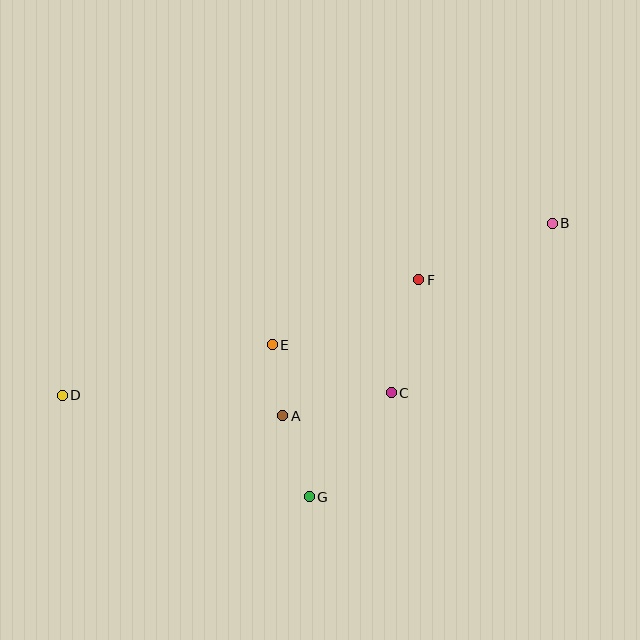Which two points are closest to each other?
Points A and E are closest to each other.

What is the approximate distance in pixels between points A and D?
The distance between A and D is approximately 222 pixels.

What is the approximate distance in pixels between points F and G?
The distance between F and G is approximately 243 pixels.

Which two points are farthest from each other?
Points B and D are farthest from each other.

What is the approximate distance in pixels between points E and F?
The distance between E and F is approximately 160 pixels.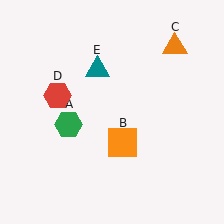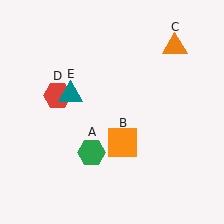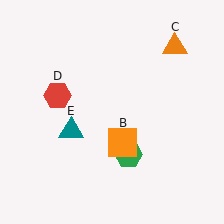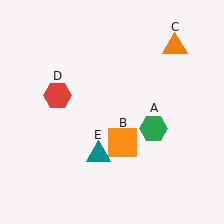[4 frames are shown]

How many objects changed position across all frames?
2 objects changed position: green hexagon (object A), teal triangle (object E).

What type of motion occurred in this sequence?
The green hexagon (object A), teal triangle (object E) rotated counterclockwise around the center of the scene.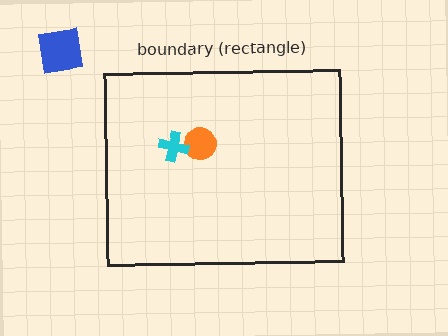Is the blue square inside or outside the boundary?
Outside.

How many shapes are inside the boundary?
2 inside, 1 outside.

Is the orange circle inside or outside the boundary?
Inside.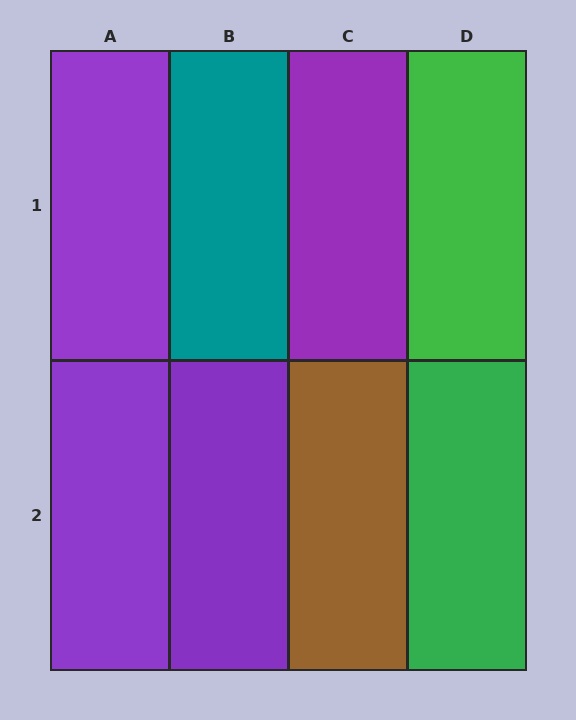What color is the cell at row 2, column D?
Green.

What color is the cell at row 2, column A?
Purple.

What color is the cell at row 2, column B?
Purple.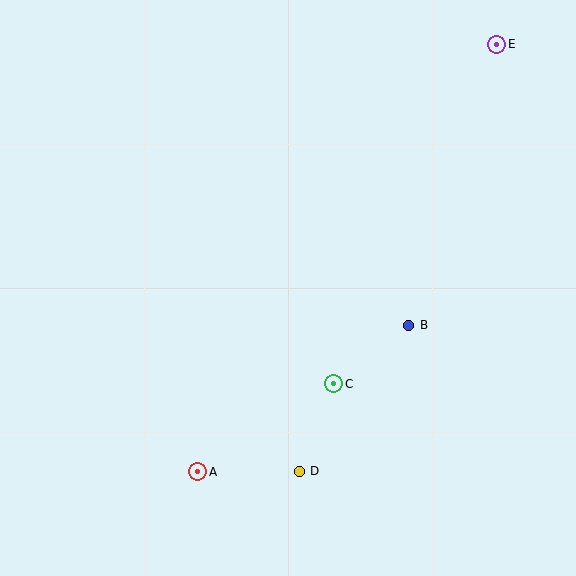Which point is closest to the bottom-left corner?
Point A is closest to the bottom-left corner.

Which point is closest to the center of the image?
Point C at (334, 384) is closest to the center.